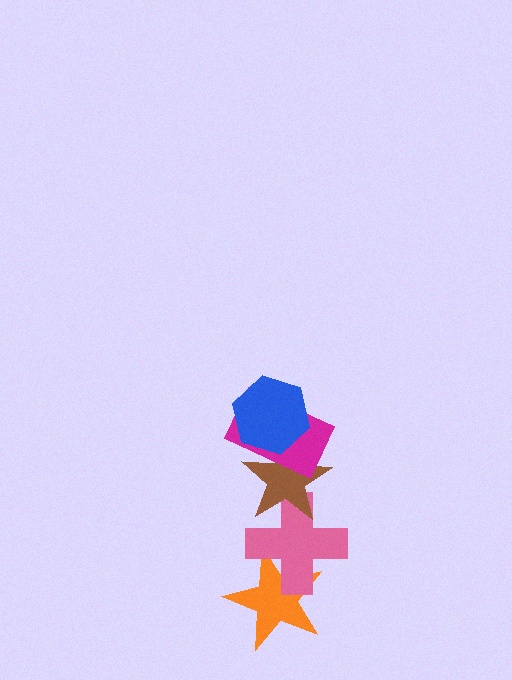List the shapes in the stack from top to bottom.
From top to bottom: the blue hexagon, the magenta rectangle, the brown star, the pink cross, the orange star.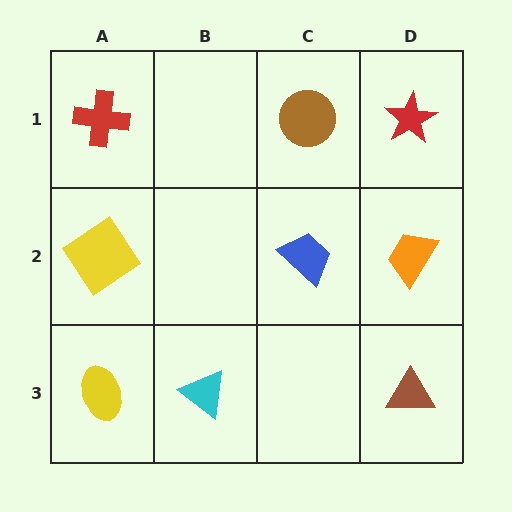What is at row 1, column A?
A red cross.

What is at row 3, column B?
A cyan triangle.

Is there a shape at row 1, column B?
No, that cell is empty.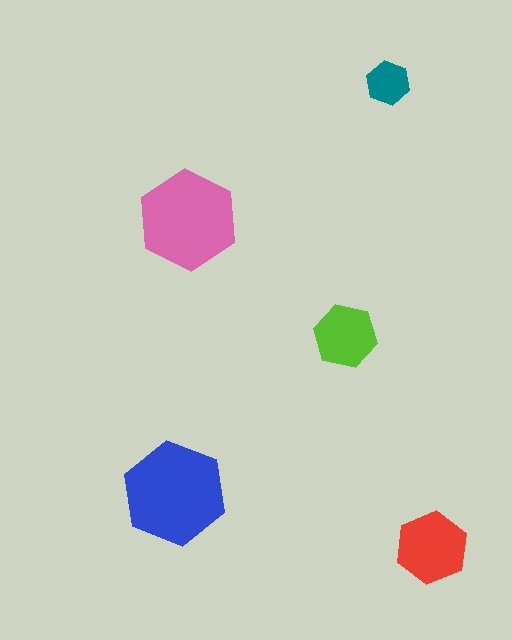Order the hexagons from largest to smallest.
the blue one, the pink one, the red one, the lime one, the teal one.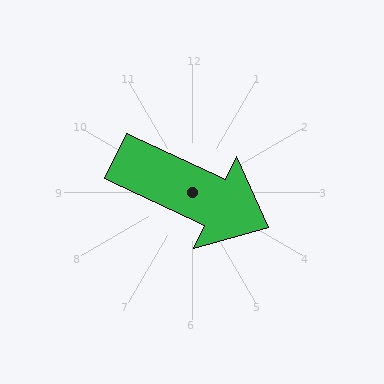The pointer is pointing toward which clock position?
Roughly 4 o'clock.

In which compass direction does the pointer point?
Southeast.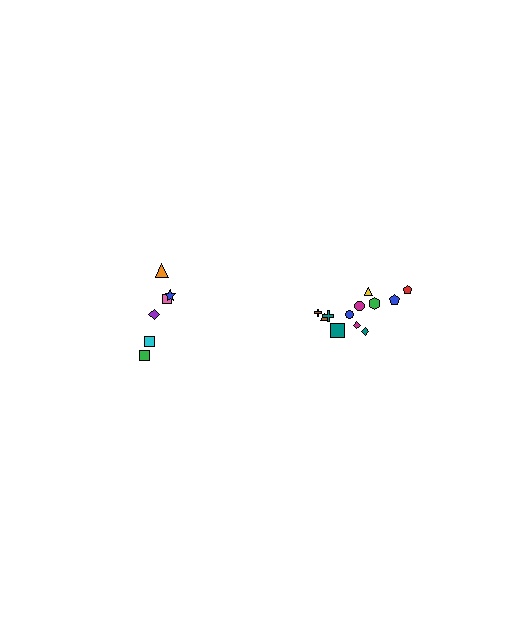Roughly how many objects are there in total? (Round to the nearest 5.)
Roughly 20 objects in total.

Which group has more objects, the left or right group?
The right group.